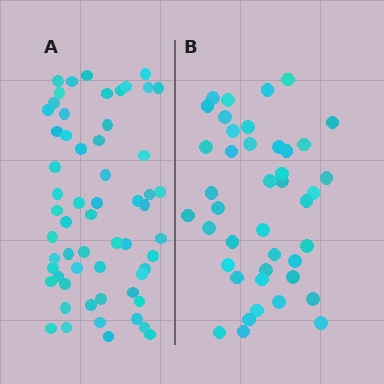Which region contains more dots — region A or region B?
Region A (the left region) has more dots.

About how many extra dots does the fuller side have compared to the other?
Region A has approximately 15 more dots than region B.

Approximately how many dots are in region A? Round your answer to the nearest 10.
About 60 dots. (The exact count is 59, which rounds to 60.)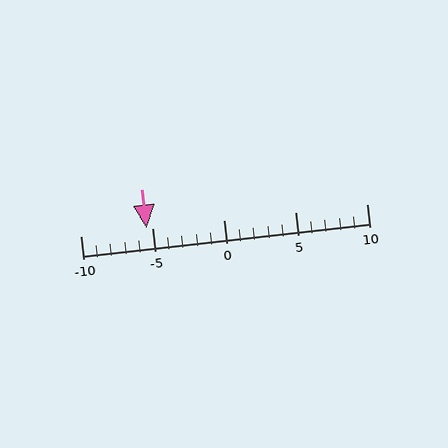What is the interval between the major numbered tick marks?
The major tick marks are spaced 5 units apart.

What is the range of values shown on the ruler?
The ruler shows values from -10 to 10.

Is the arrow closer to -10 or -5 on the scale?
The arrow is closer to -5.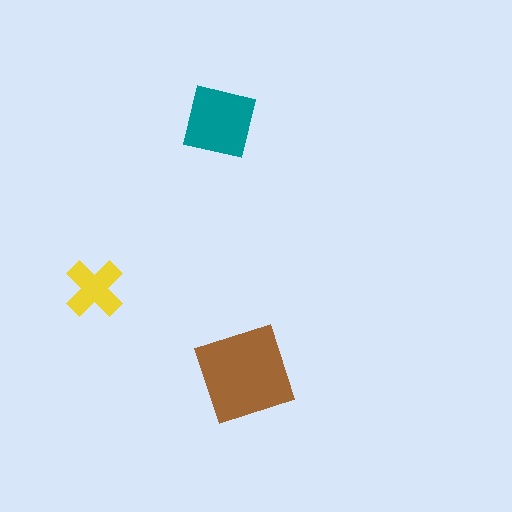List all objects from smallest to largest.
The yellow cross, the teal square, the brown diamond.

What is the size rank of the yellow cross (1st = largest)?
3rd.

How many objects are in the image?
There are 3 objects in the image.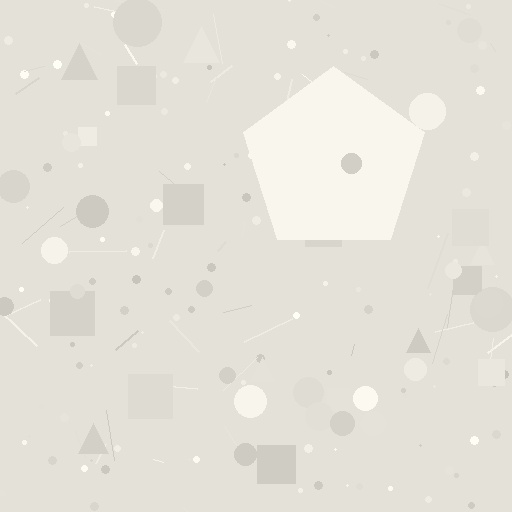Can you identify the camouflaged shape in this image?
The camouflaged shape is a pentagon.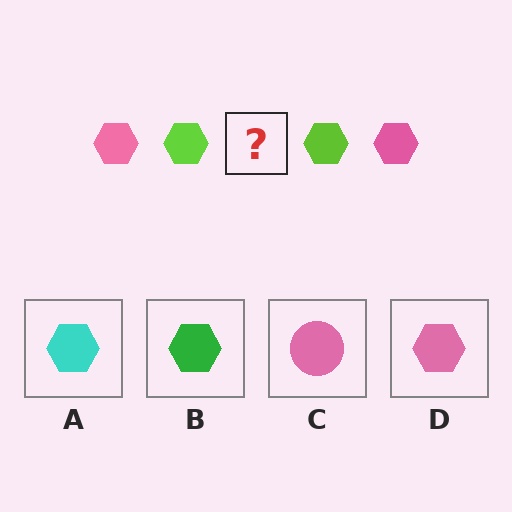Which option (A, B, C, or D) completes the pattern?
D.